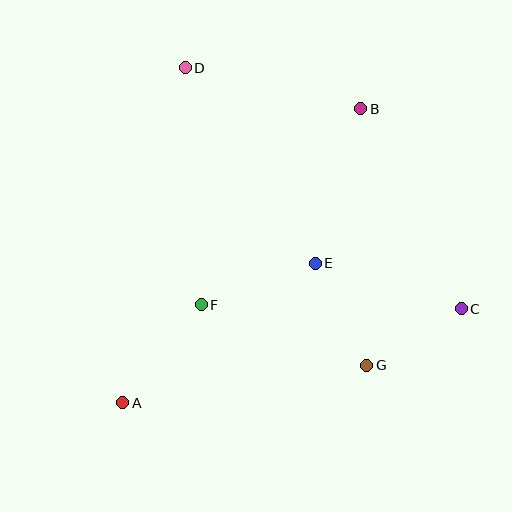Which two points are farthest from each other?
Points A and B are farthest from each other.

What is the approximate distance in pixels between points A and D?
The distance between A and D is approximately 341 pixels.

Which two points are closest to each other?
Points C and G are closest to each other.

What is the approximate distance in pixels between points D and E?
The distance between D and E is approximately 235 pixels.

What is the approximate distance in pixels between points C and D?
The distance between C and D is approximately 367 pixels.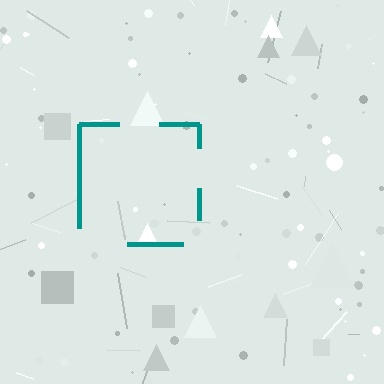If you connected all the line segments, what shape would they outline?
They would outline a square.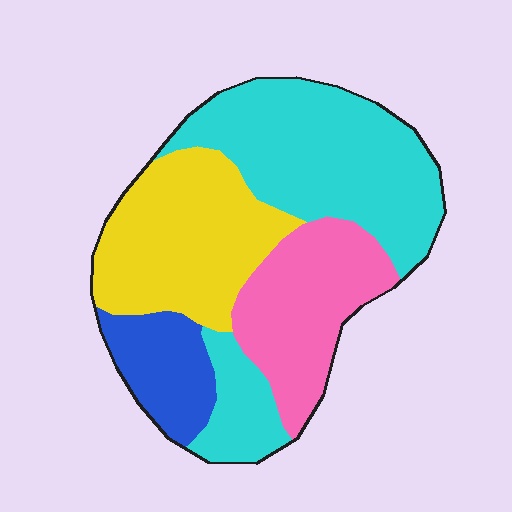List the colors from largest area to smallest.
From largest to smallest: cyan, yellow, pink, blue.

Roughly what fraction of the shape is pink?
Pink takes up between a sixth and a third of the shape.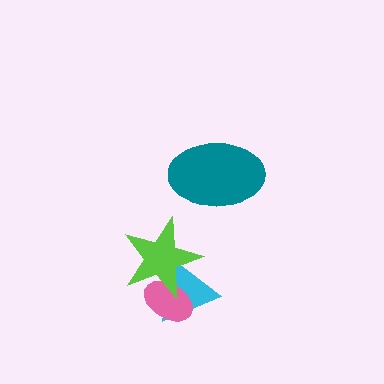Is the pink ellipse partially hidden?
Yes, it is partially covered by another shape.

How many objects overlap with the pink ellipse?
2 objects overlap with the pink ellipse.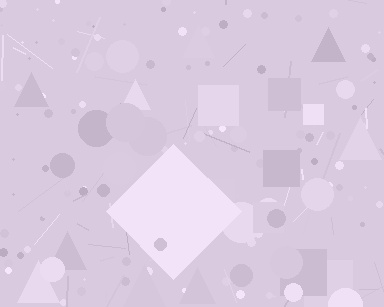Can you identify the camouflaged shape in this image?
The camouflaged shape is a diamond.